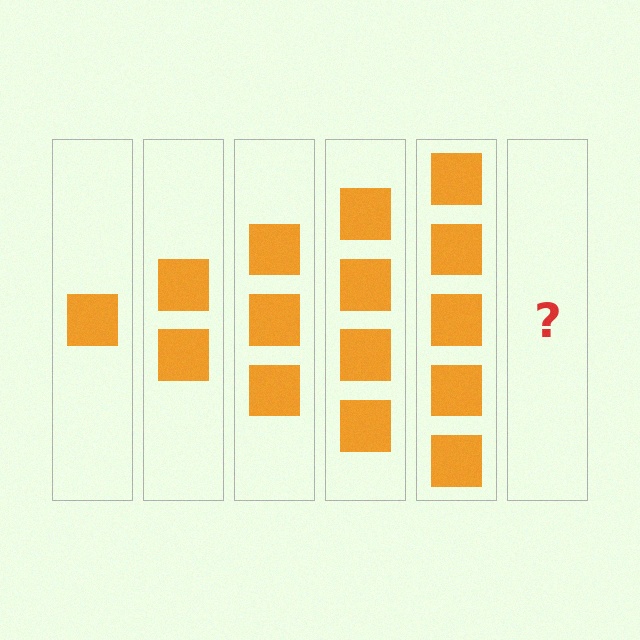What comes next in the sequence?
The next element should be 6 squares.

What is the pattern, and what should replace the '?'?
The pattern is that each step adds one more square. The '?' should be 6 squares.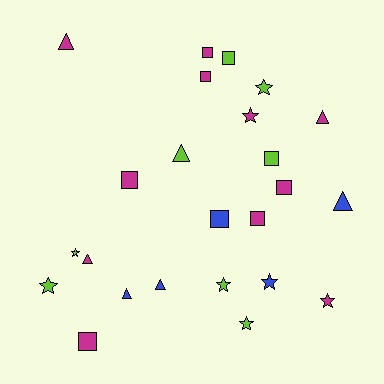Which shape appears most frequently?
Square, with 9 objects.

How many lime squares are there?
There are 2 lime squares.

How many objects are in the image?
There are 24 objects.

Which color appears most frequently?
Magenta, with 11 objects.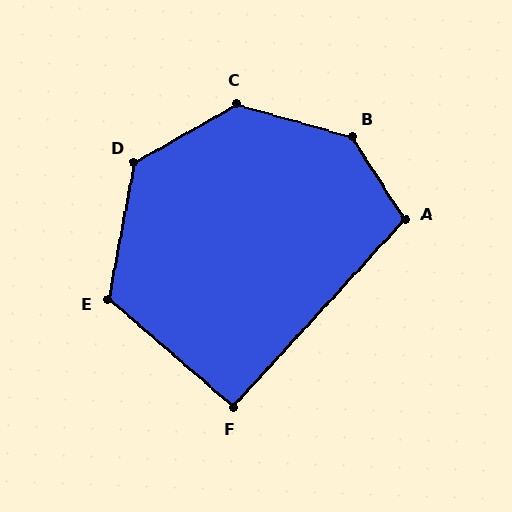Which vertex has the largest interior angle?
B, at approximately 138 degrees.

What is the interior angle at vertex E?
Approximately 120 degrees (obtuse).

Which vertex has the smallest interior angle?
F, at approximately 91 degrees.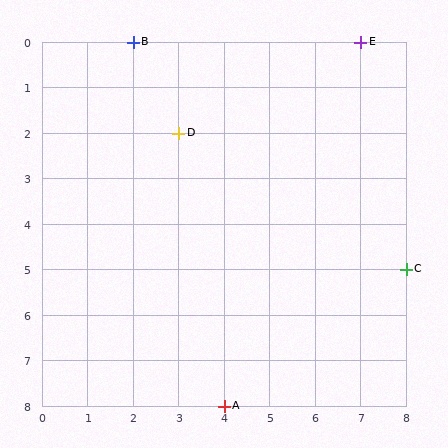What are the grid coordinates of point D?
Point D is at grid coordinates (3, 2).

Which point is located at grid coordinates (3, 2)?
Point D is at (3, 2).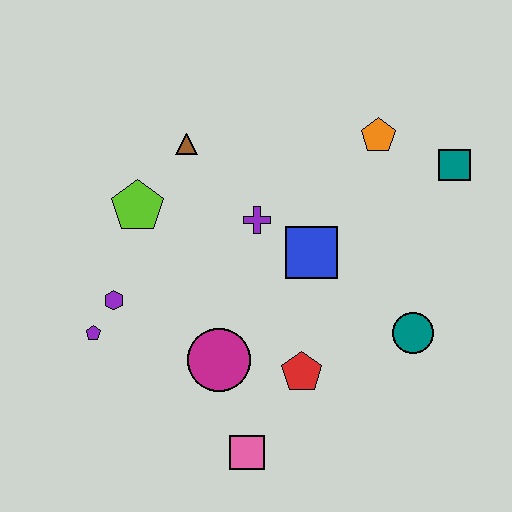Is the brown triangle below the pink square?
No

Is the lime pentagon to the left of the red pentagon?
Yes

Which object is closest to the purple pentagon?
The purple hexagon is closest to the purple pentagon.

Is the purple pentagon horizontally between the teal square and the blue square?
No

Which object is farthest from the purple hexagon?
The teal square is farthest from the purple hexagon.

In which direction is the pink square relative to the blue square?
The pink square is below the blue square.